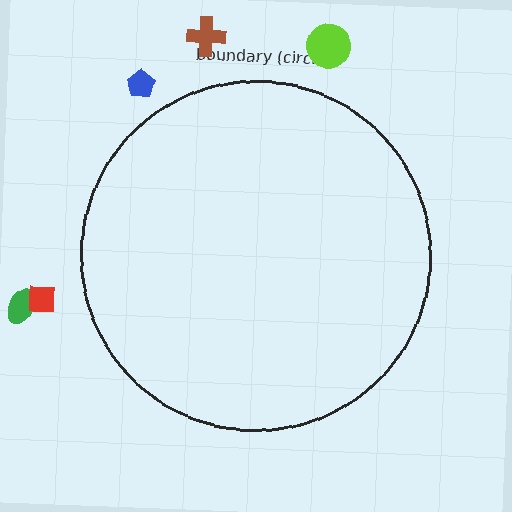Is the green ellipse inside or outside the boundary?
Outside.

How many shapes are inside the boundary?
0 inside, 5 outside.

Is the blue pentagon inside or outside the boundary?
Outside.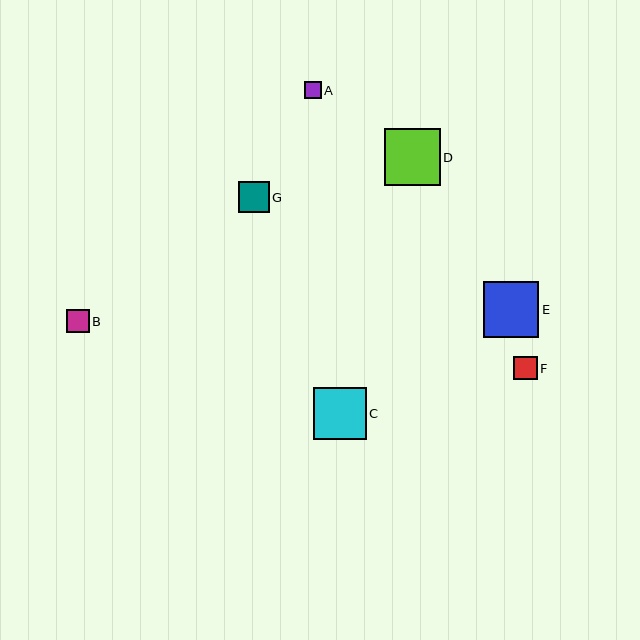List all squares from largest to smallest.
From largest to smallest: D, E, C, G, F, B, A.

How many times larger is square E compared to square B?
Square E is approximately 2.4 times the size of square B.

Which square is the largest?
Square D is the largest with a size of approximately 56 pixels.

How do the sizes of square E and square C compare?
Square E and square C are approximately the same size.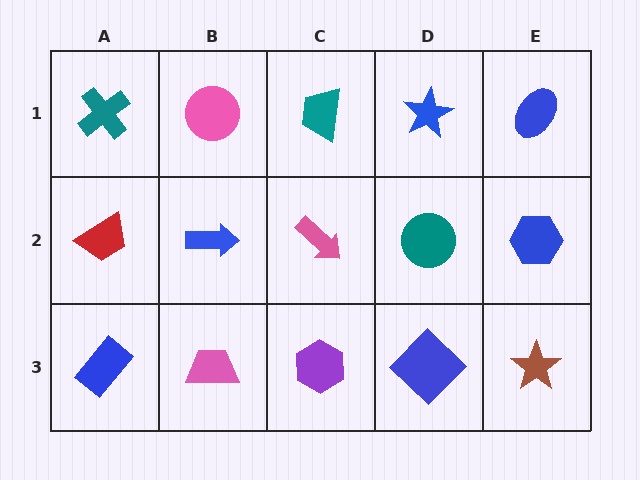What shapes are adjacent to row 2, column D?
A blue star (row 1, column D), a blue diamond (row 3, column D), a pink arrow (row 2, column C), a blue hexagon (row 2, column E).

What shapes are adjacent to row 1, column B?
A blue arrow (row 2, column B), a teal cross (row 1, column A), a teal trapezoid (row 1, column C).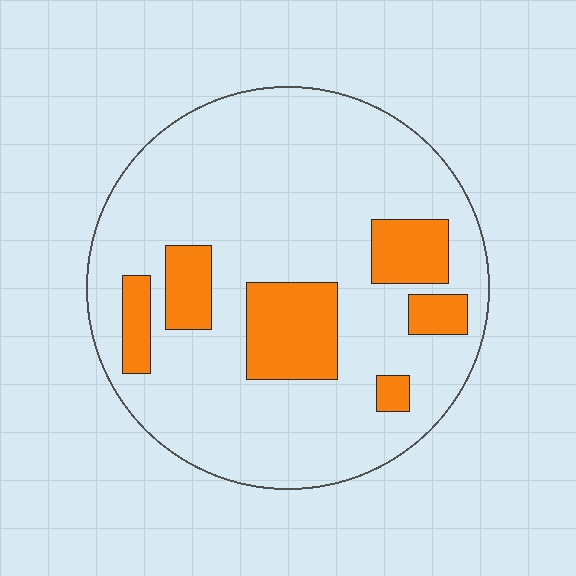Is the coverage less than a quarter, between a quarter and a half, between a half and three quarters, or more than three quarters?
Less than a quarter.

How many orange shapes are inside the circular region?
6.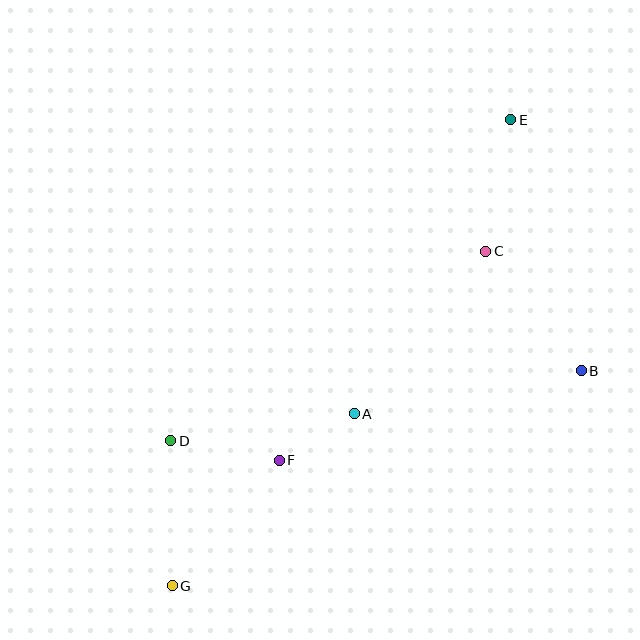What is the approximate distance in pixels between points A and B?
The distance between A and B is approximately 231 pixels.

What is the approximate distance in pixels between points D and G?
The distance between D and G is approximately 145 pixels.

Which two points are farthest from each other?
Points E and G are farthest from each other.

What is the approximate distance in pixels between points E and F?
The distance between E and F is approximately 412 pixels.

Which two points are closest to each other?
Points A and F are closest to each other.